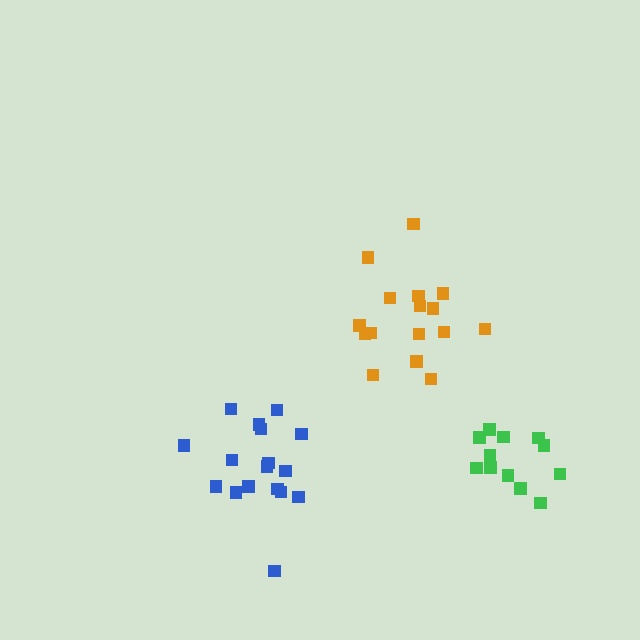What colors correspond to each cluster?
The clusters are colored: blue, orange, green.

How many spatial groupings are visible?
There are 3 spatial groupings.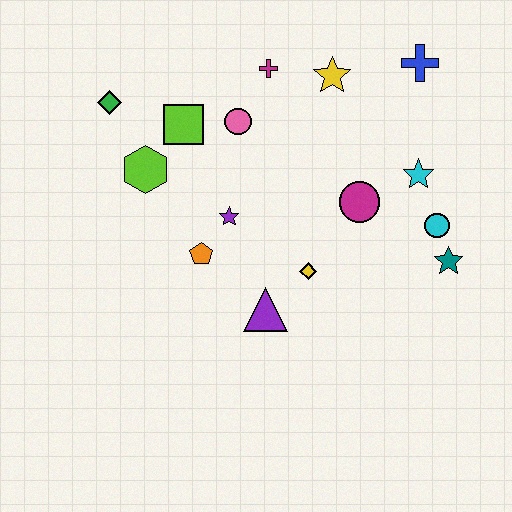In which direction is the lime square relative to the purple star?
The lime square is above the purple star.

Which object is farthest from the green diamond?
The teal star is farthest from the green diamond.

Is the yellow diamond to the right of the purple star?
Yes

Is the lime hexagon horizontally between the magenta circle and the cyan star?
No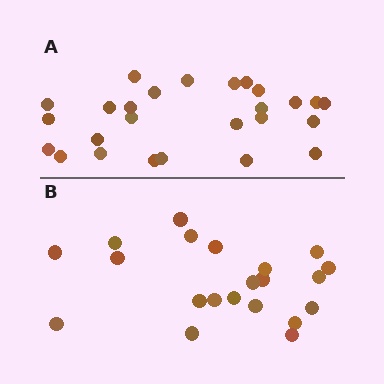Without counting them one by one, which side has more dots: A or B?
Region A (the top region) has more dots.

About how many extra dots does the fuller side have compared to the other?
Region A has about 5 more dots than region B.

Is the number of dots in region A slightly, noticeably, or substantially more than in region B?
Region A has only slightly more — the two regions are fairly close. The ratio is roughly 1.2 to 1.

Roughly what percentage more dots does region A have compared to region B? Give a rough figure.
About 25% more.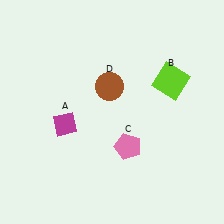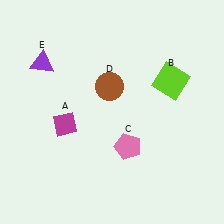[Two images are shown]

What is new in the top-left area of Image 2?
A purple triangle (E) was added in the top-left area of Image 2.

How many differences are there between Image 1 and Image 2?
There is 1 difference between the two images.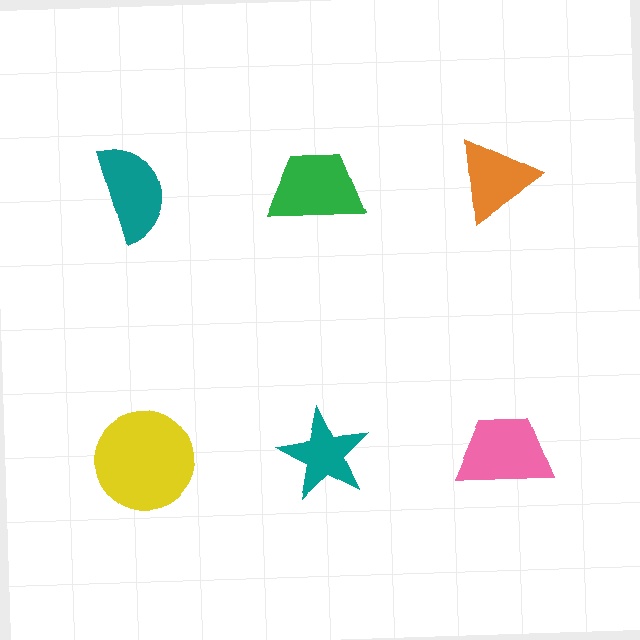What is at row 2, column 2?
A teal star.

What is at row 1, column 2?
A green trapezoid.